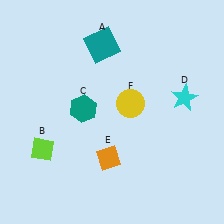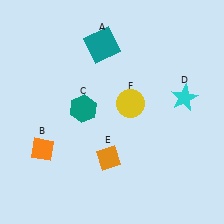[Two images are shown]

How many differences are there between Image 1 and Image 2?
There is 1 difference between the two images.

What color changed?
The diamond (B) changed from lime in Image 1 to orange in Image 2.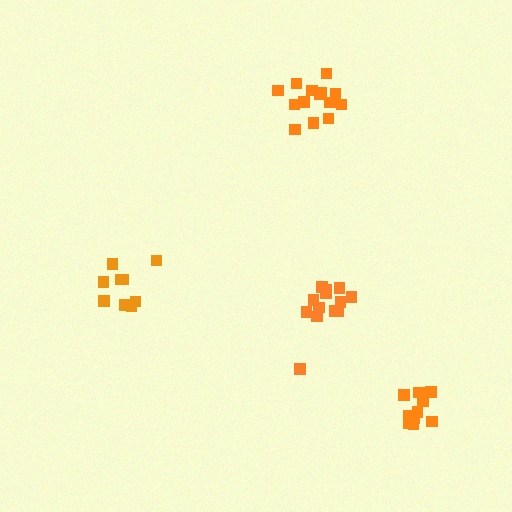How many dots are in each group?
Group 1: 9 dots, Group 2: 15 dots, Group 3: 14 dots, Group 4: 10 dots (48 total).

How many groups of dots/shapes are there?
There are 4 groups.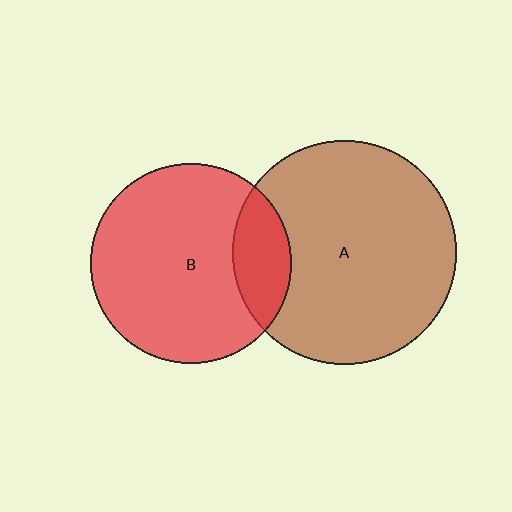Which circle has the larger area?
Circle A (brown).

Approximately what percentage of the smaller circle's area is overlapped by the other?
Approximately 20%.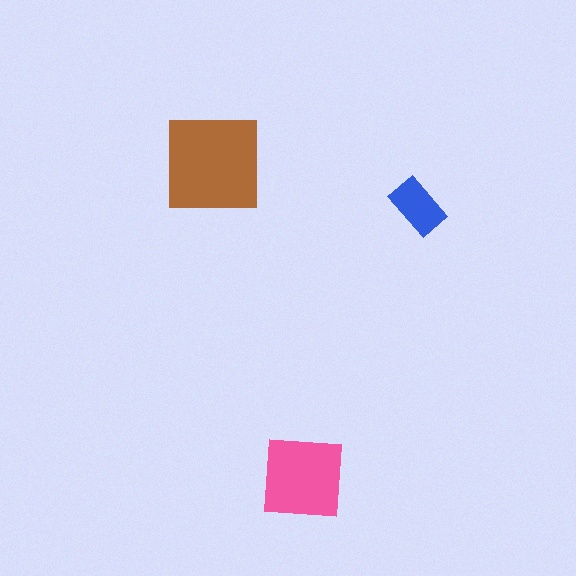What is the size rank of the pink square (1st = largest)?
2nd.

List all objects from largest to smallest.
The brown square, the pink square, the blue rectangle.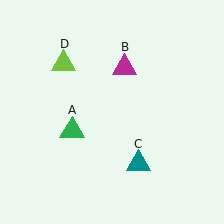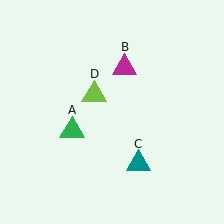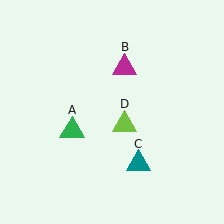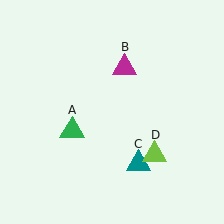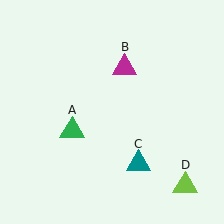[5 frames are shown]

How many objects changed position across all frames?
1 object changed position: lime triangle (object D).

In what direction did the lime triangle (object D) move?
The lime triangle (object D) moved down and to the right.